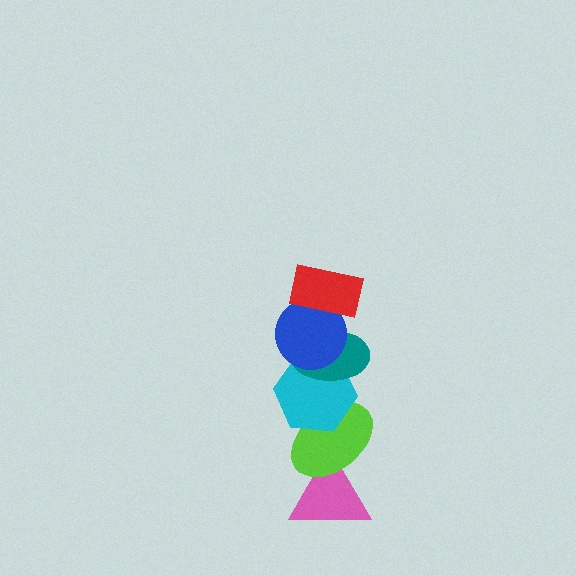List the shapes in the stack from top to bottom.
From top to bottom: the red rectangle, the blue circle, the teal ellipse, the cyan hexagon, the lime ellipse, the pink triangle.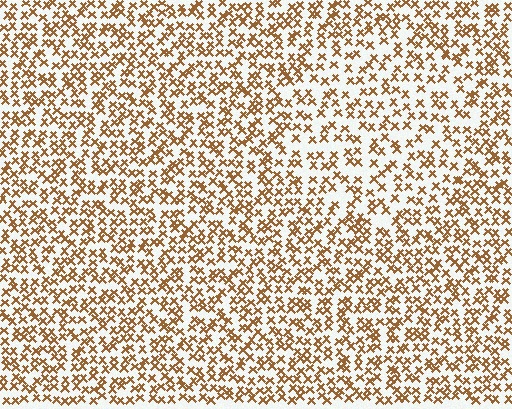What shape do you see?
I see a circle.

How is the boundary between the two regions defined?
The boundary is defined by a change in element density (approximately 1.5x ratio). All elements are the same color, size, and shape.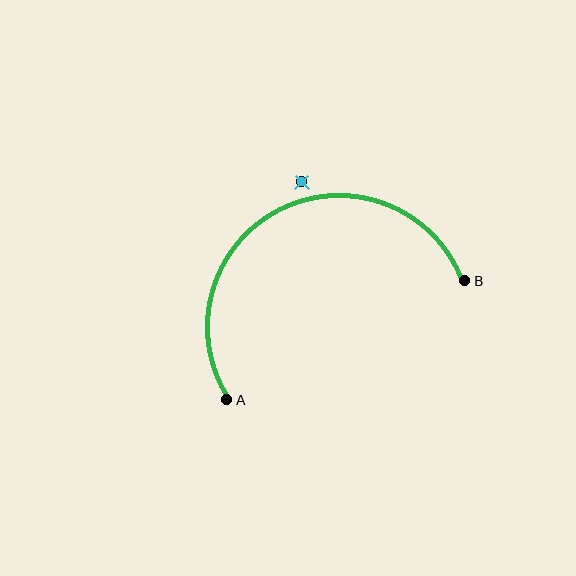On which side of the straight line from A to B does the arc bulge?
The arc bulges above the straight line connecting A and B.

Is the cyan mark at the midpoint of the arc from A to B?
No — the cyan mark does not lie on the arc at all. It sits slightly outside the curve.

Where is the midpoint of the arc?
The arc midpoint is the point on the curve farthest from the straight line joining A and B. It sits above that line.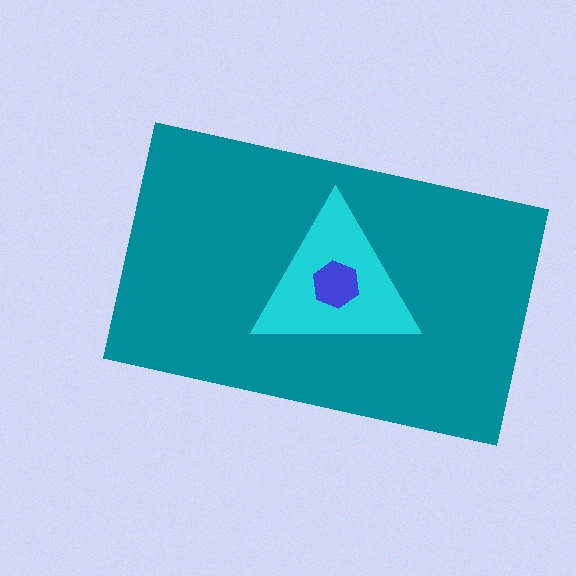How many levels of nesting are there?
3.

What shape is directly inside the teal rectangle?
The cyan triangle.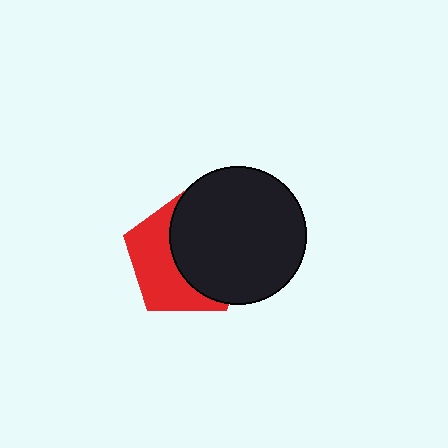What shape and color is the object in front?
The object in front is a black circle.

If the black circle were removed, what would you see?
You would see the complete red pentagon.